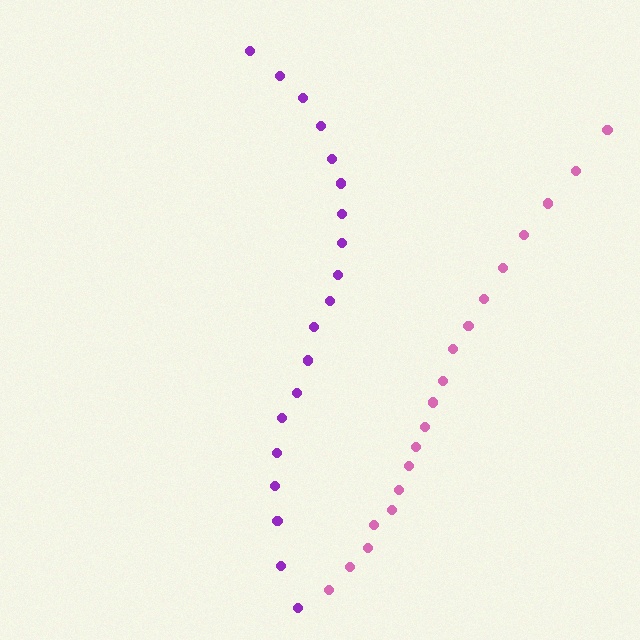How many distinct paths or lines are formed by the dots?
There are 2 distinct paths.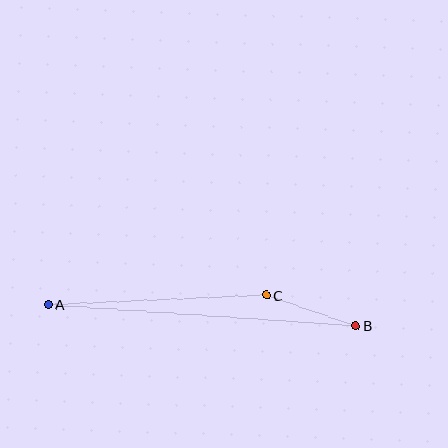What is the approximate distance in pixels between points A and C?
The distance between A and C is approximately 217 pixels.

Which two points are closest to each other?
Points B and C are closest to each other.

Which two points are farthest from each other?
Points A and B are farthest from each other.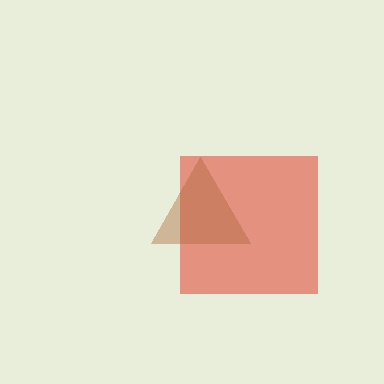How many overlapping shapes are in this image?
There are 2 overlapping shapes in the image.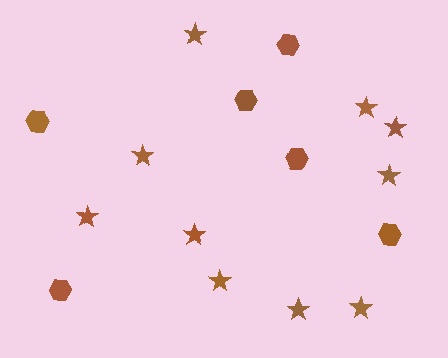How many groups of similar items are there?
There are 2 groups: one group of stars (10) and one group of hexagons (6).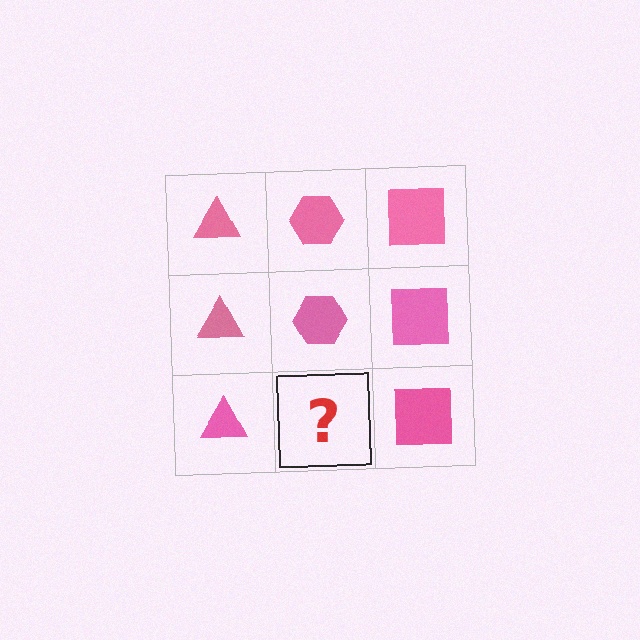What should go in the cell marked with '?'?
The missing cell should contain a pink hexagon.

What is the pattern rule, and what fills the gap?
The rule is that each column has a consistent shape. The gap should be filled with a pink hexagon.